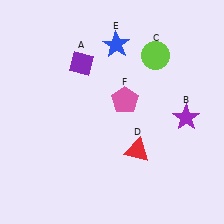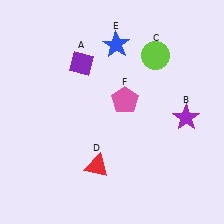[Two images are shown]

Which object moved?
The red triangle (D) moved left.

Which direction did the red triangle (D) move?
The red triangle (D) moved left.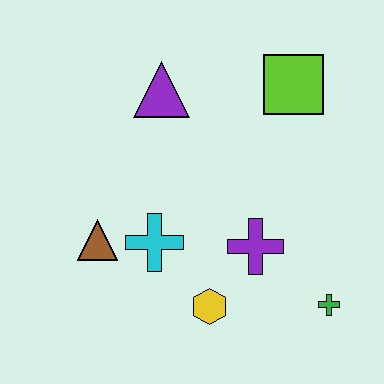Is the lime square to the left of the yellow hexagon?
No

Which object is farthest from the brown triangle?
The lime square is farthest from the brown triangle.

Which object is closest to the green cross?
The purple cross is closest to the green cross.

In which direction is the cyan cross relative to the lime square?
The cyan cross is below the lime square.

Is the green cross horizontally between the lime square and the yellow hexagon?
No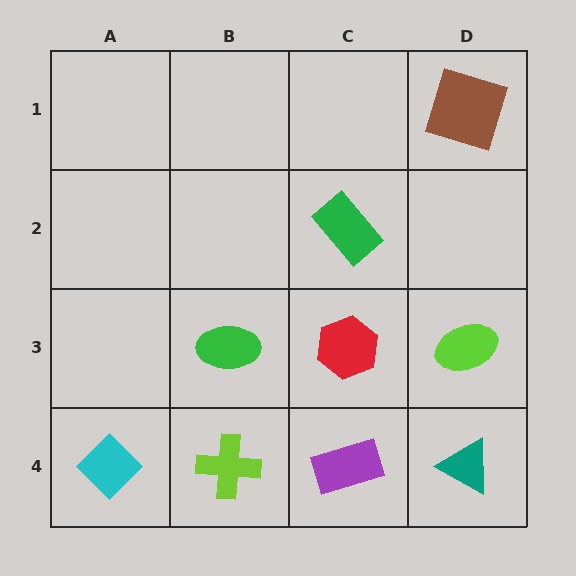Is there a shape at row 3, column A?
No, that cell is empty.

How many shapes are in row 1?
1 shape.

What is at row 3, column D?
A lime ellipse.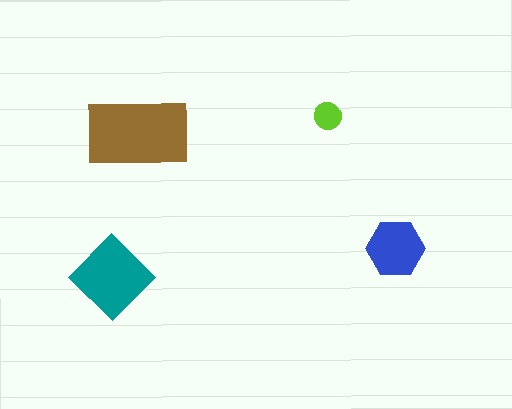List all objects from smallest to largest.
The lime circle, the blue hexagon, the teal diamond, the brown rectangle.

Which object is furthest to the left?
The teal diamond is leftmost.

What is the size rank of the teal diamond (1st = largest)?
2nd.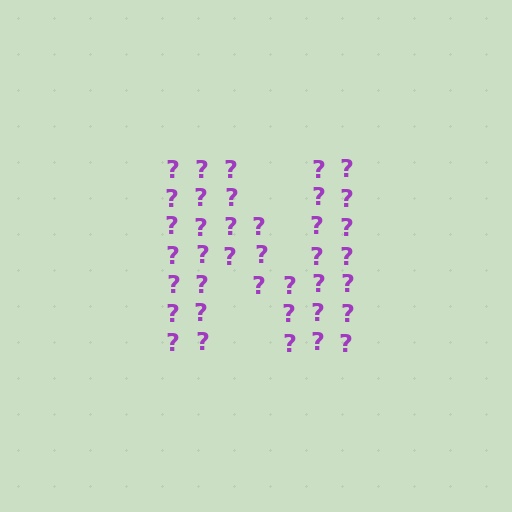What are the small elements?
The small elements are question marks.